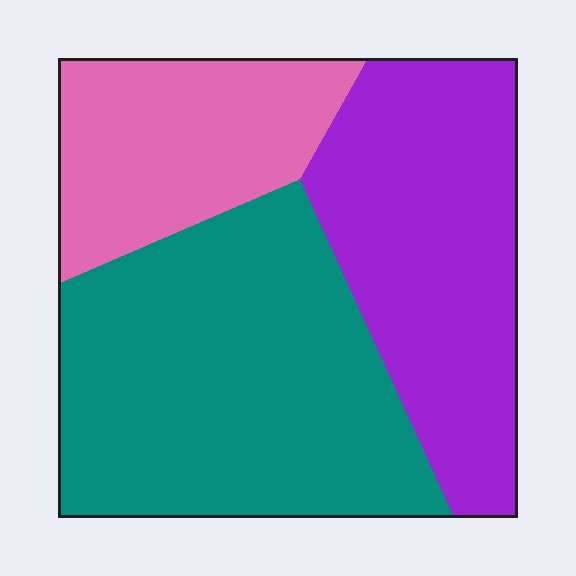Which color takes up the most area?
Teal, at roughly 45%.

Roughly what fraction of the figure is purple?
Purple covers around 35% of the figure.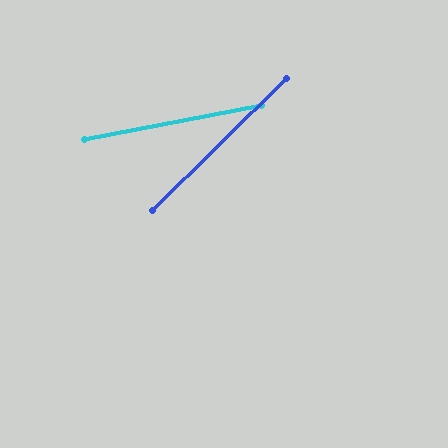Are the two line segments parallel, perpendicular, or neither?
Neither parallel nor perpendicular — they differ by about 34°.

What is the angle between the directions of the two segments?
Approximately 34 degrees.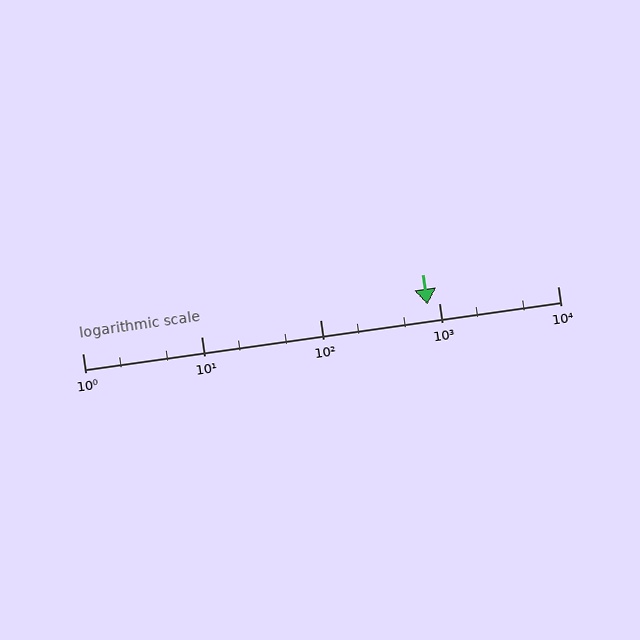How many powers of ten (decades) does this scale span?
The scale spans 4 decades, from 1 to 10000.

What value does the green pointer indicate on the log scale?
The pointer indicates approximately 800.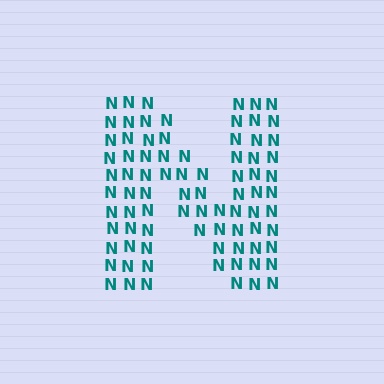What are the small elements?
The small elements are letter N's.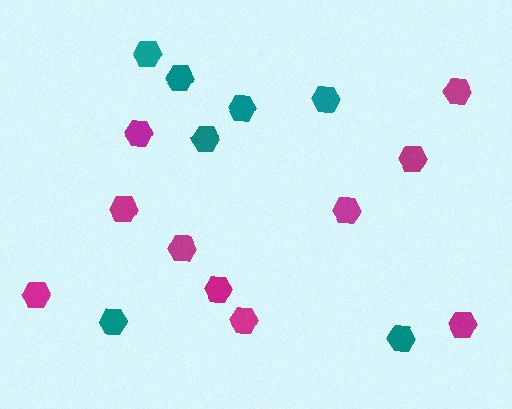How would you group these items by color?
There are 2 groups: one group of teal hexagons (7) and one group of magenta hexagons (10).